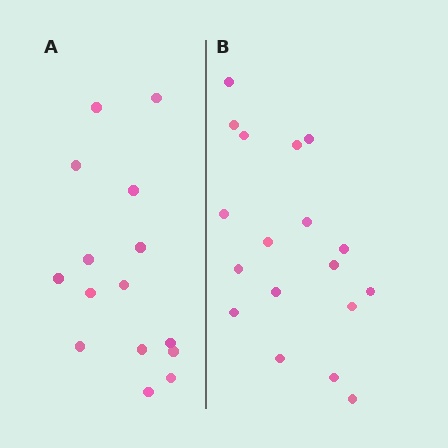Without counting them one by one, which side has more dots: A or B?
Region B (the right region) has more dots.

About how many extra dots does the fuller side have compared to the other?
Region B has just a few more — roughly 2 or 3 more dots than region A.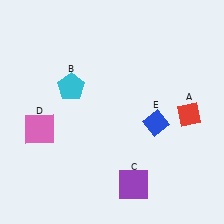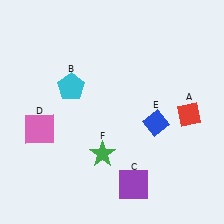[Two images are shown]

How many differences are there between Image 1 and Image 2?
There is 1 difference between the two images.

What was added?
A green star (F) was added in Image 2.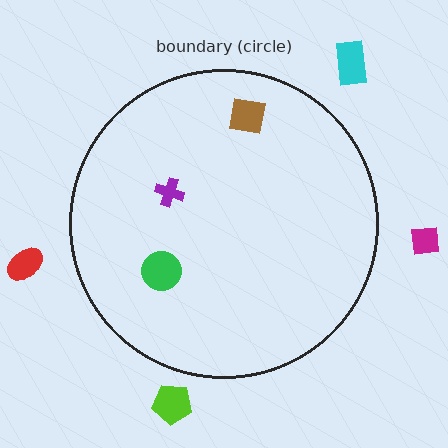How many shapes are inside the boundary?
3 inside, 4 outside.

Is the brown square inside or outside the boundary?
Inside.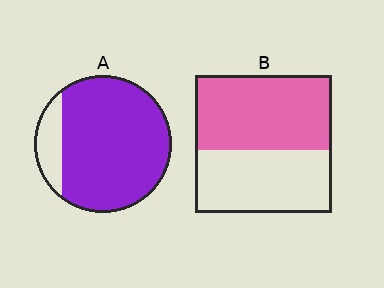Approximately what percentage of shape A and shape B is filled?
A is approximately 85% and B is approximately 55%.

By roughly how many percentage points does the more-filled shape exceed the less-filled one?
By roughly 30 percentage points (A over B).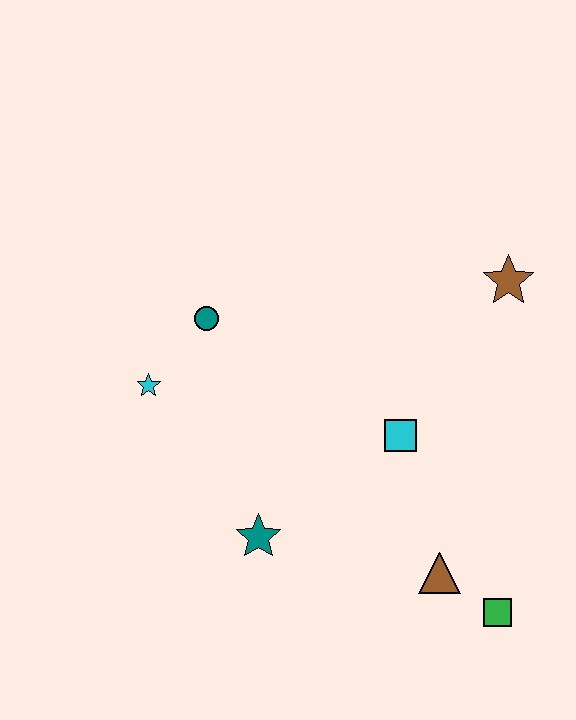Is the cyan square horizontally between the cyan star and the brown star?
Yes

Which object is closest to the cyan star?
The teal circle is closest to the cyan star.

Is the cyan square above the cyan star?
No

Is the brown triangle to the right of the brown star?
No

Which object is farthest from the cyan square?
The cyan star is farthest from the cyan square.